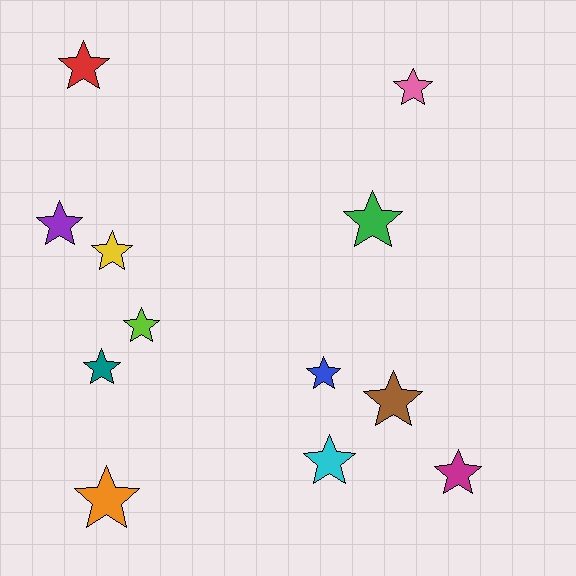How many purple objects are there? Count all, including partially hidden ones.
There is 1 purple object.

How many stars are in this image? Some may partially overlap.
There are 12 stars.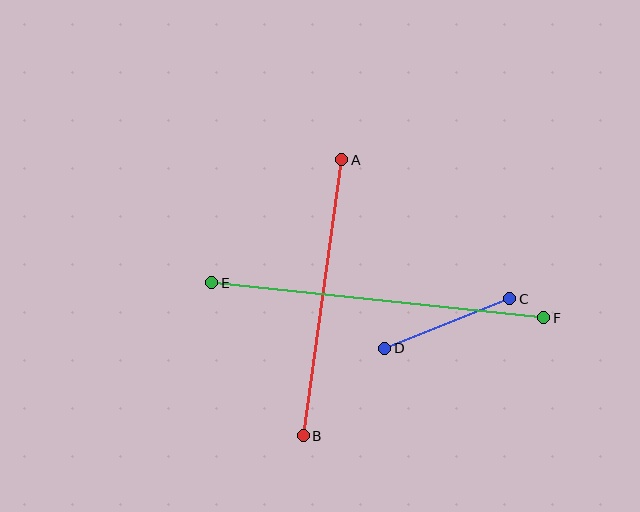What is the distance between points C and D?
The distance is approximately 134 pixels.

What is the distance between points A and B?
The distance is approximately 278 pixels.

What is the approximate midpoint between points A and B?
The midpoint is at approximately (323, 298) pixels.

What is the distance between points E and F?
The distance is approximately 334 pixels.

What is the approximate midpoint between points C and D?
The midpoint is at approximately (447, 323) pixels.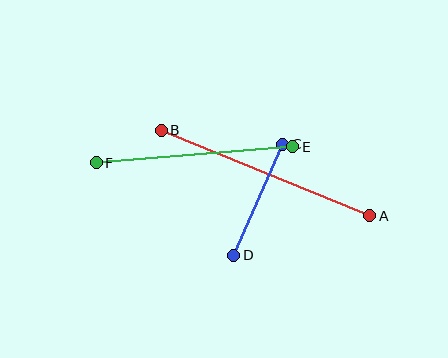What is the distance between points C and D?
The distance is approximately 121 pixels.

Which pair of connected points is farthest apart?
Points A and B are farthest apart.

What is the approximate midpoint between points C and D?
The midpoint is at approximately (258, 200) pixels.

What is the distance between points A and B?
The distance is approximately 226 pixels.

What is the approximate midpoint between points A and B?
The midpoint is at approximately (266, 173) pixels.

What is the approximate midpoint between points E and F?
The midpoint is at approximately (195, 155) pixels.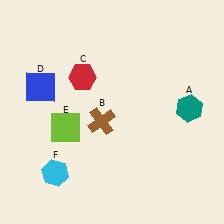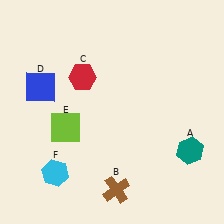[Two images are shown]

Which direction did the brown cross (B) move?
The brown cross (B) moved down.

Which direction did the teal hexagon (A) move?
The teal hexagon (A) moved down.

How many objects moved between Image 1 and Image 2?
2 objects moved between the two images.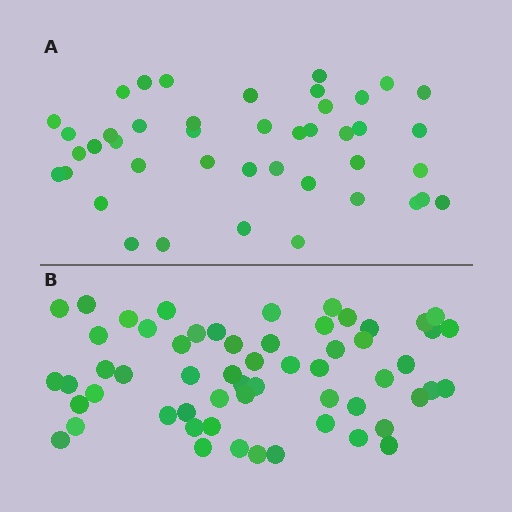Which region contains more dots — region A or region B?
Region B (the bottom region) has more dots.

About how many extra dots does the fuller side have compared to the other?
Region B has approximately 15 more dots than region A.